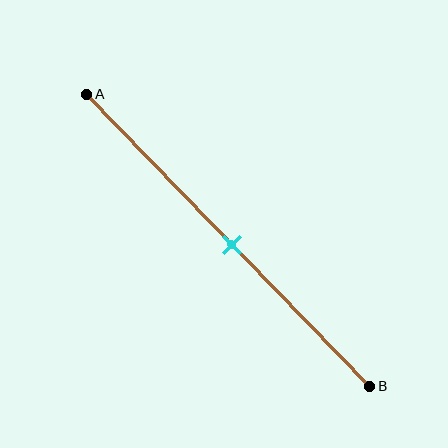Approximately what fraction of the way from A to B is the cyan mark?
The cyan mark is approximately 50% of the way from A to B.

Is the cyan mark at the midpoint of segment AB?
Yes, the mark is approximately at the midpoint.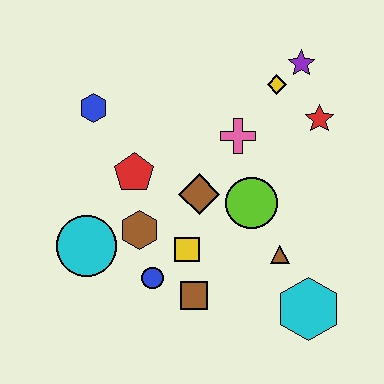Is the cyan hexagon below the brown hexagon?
Yes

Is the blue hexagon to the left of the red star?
Yes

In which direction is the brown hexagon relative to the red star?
The brown hexagon is to the left of the red star.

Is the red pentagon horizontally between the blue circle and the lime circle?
No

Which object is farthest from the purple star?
The cyan circle is farthest from the purple star.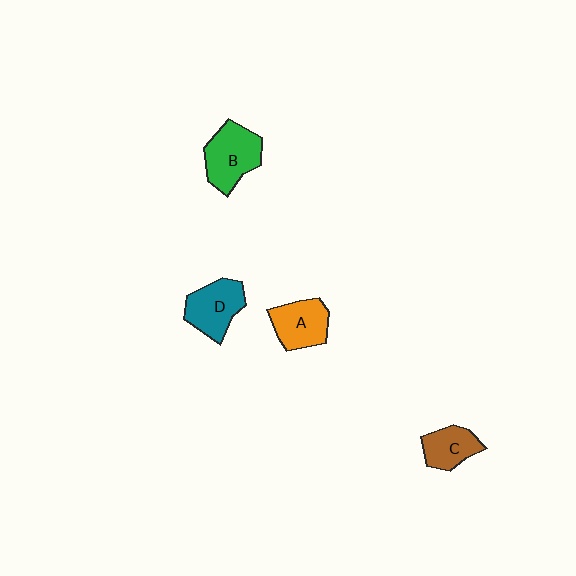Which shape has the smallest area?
Shape C (brown).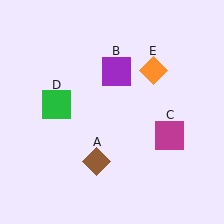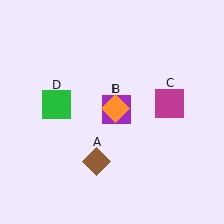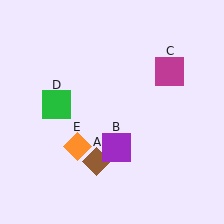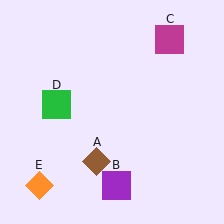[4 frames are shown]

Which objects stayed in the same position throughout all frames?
Brown diamond (object A) and green square (object D) remained stationary.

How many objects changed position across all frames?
3 objects changed position: purple square (object B), magenta square (object C), orange diamond (object E).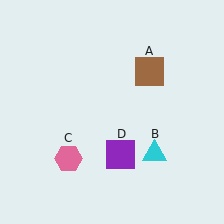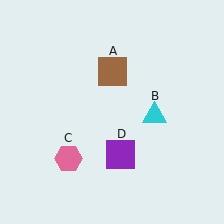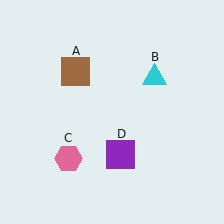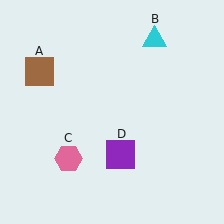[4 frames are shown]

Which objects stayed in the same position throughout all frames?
Pink hexagon (object C) and purple square (object D) remained stationary.